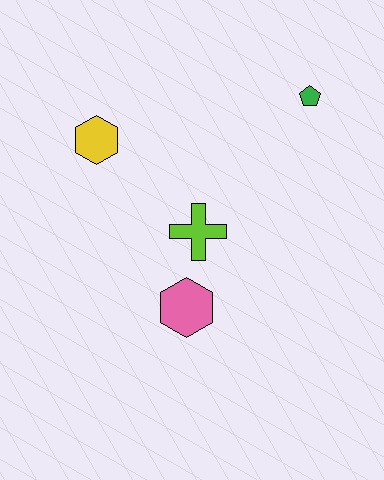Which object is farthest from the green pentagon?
The pink hexagon is farthest from the green pentagon.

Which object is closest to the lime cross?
The pink hexagon is closest to the lime cross.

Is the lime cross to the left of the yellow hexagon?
No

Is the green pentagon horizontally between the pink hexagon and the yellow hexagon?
No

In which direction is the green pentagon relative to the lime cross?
The green pentagon is above the lime cross.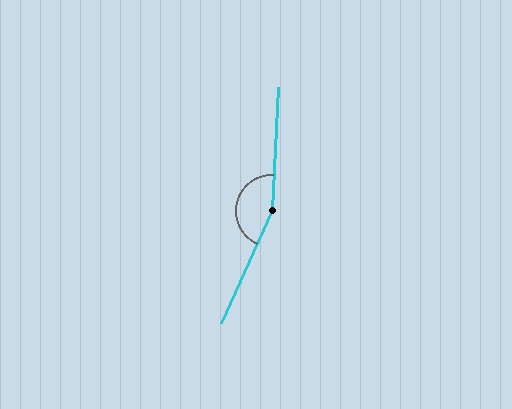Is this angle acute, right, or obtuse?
It is obtuse.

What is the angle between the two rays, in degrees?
Approximately 159 degrees.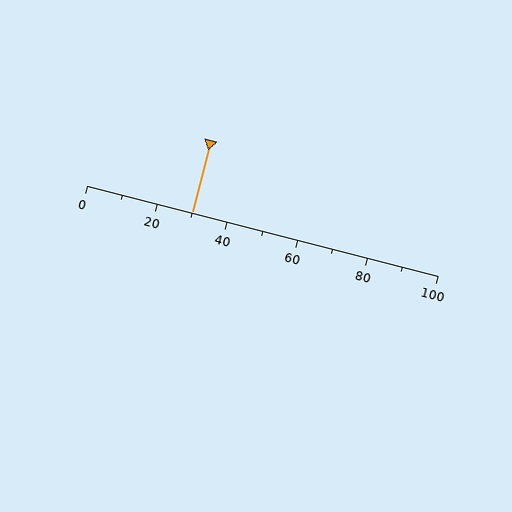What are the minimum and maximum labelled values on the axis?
The axis runs from 0 to 100.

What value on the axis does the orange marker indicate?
The marker indicates approximately 30.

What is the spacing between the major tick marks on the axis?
The major ticks are spaced 20 apart.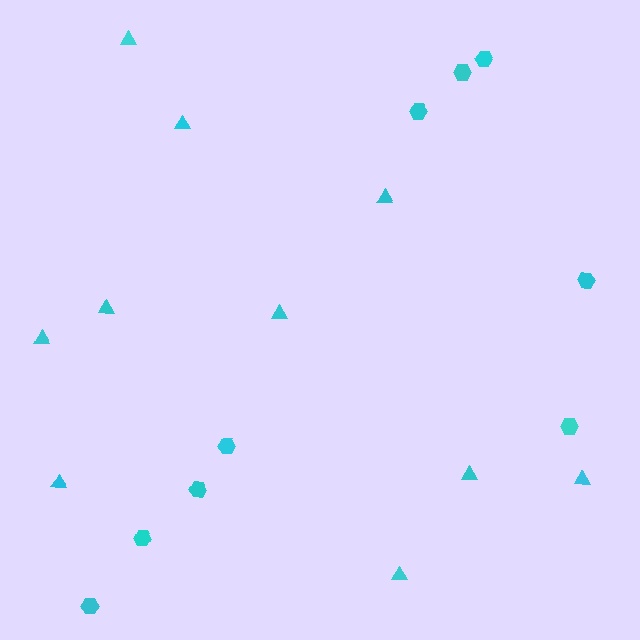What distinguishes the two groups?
There are 2 groups: one group of hexagons (9) and one group of triangles (10).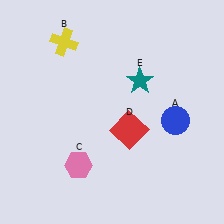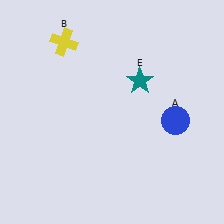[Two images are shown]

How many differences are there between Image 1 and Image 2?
There are 2 differences between the two images.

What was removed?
The pink hexagon (C), the red square (D) were removed in Image 2.